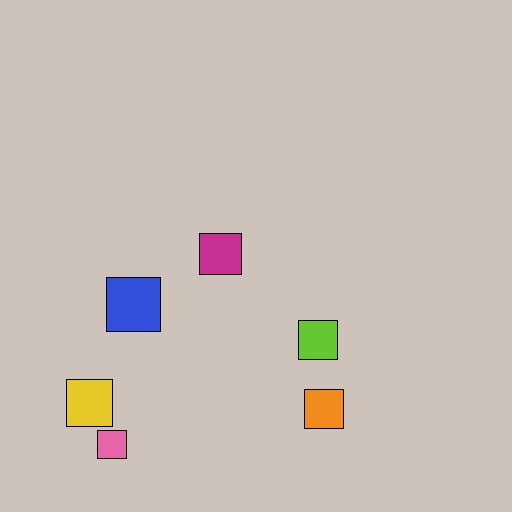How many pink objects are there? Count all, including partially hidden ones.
There is 1 pink object.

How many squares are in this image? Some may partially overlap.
There are 6 squares.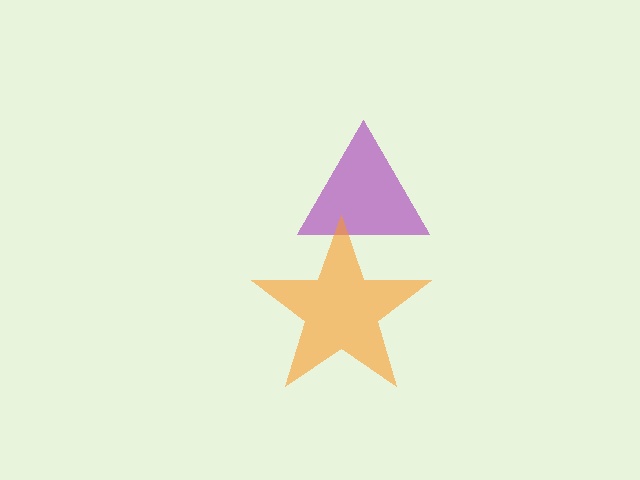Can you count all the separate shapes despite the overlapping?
Yes, there are 2 separate shapes.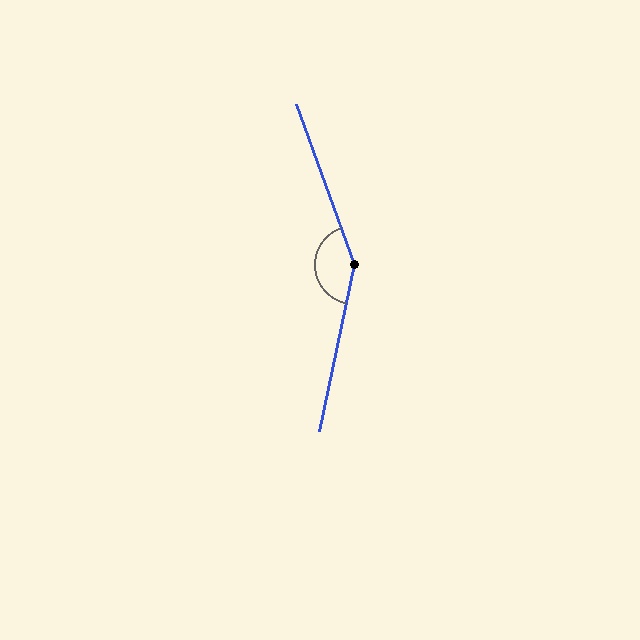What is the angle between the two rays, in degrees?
Approximately 148 degrees.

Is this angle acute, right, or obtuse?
It is obtuse.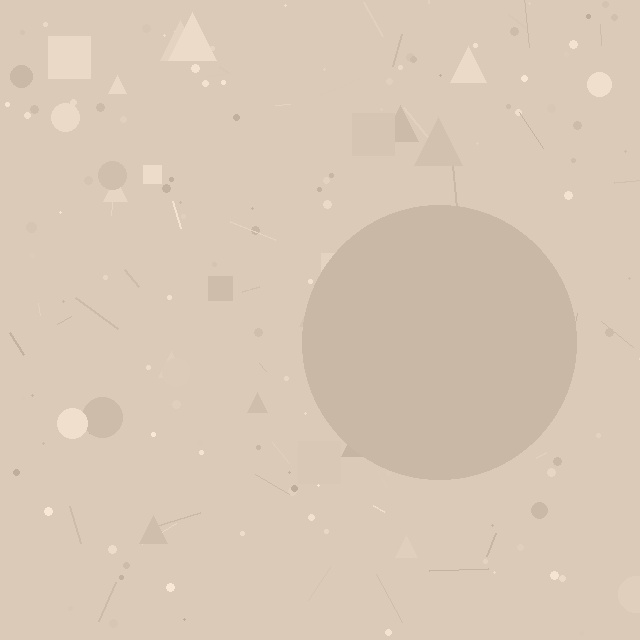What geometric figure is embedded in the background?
A circle is embedded in the background.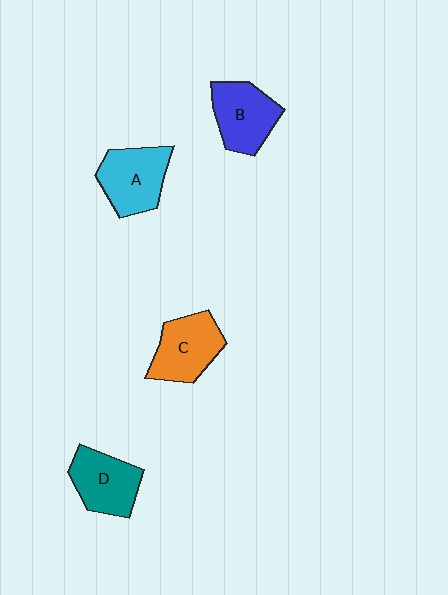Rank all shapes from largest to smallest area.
From largest to smallest: A (cyan), C (orange), B (blue), D (teal).